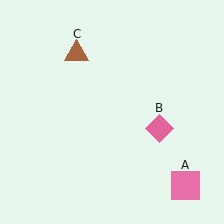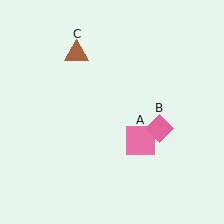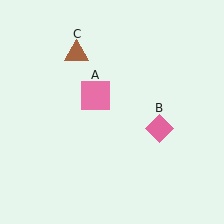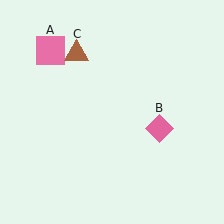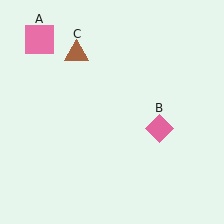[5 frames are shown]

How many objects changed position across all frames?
1 object changed position: pink square (object A).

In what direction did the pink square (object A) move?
The pink square (object A) moved up and to the left.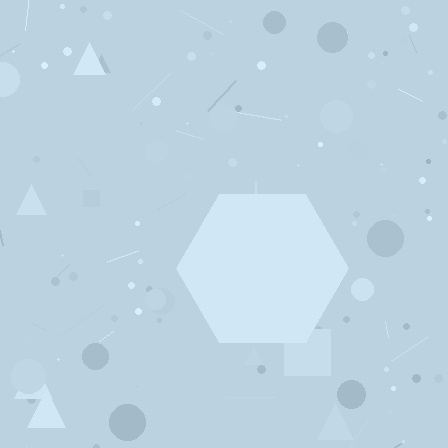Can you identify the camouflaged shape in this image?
The camouflaged shape is a hexagon.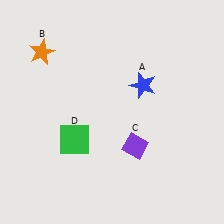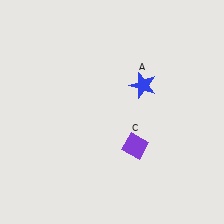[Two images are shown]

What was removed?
The orange star (B), the green square (D) were removed in Image 2.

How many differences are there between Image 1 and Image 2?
There are 2 differences between the two images.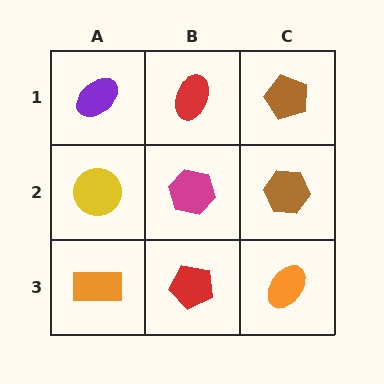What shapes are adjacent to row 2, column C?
A brown pentagon (row 1, column C), an orange ellipse (row 3, column C), a magenta hexagon (row 2, column B).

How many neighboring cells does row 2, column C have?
3.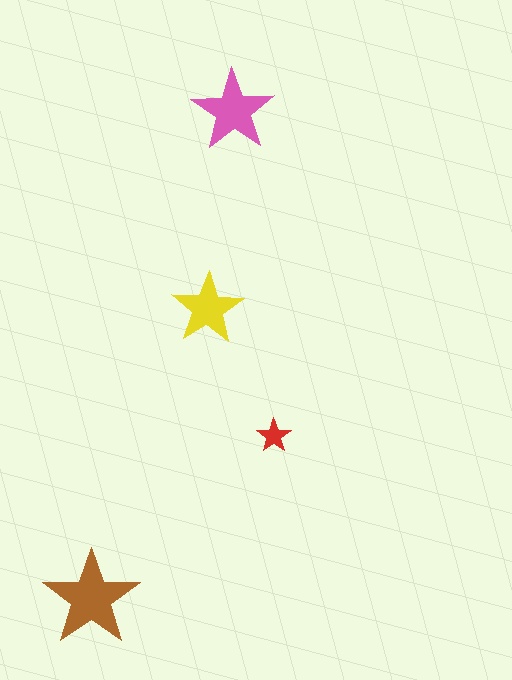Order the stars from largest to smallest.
the brown one, the pink one, the yellow one, the red one.